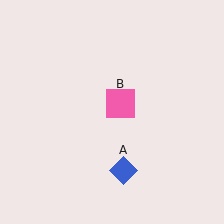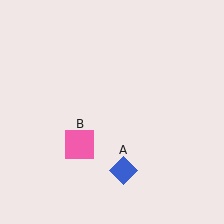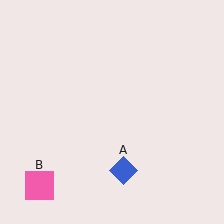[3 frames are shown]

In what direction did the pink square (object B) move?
The pink square (object B) moved down and to the left.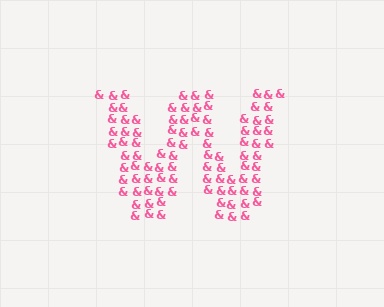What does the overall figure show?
The overall figure shows the letter W.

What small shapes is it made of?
It is made of small ampersands.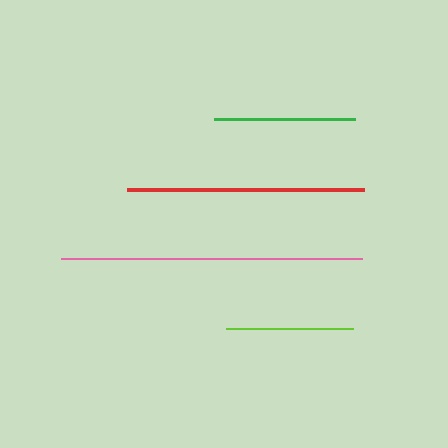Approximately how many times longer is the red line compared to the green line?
The red line is approximately 1.7 times the length of the green line.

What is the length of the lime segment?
The lime segment is approximately 127 pixels long.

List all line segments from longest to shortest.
From longest to shortest: pink, red, green, lime.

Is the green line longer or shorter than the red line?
The red line is longer than the green line.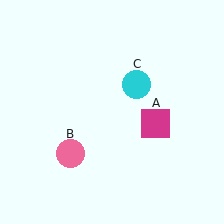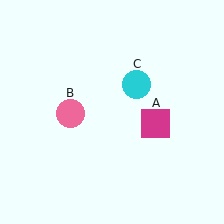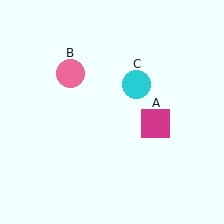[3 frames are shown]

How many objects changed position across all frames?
1 object changed position: pink circle (object B).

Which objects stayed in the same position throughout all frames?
Magenta square (object A) and cyan circle (object C) remained stationary.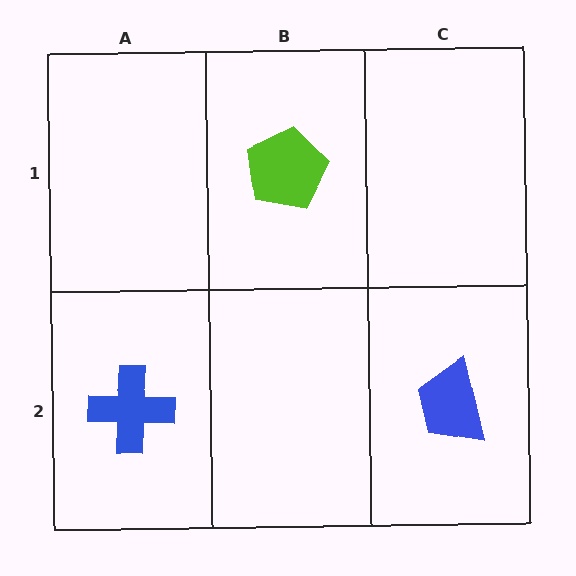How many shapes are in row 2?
2 shapes.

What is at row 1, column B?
A lime pentagon.